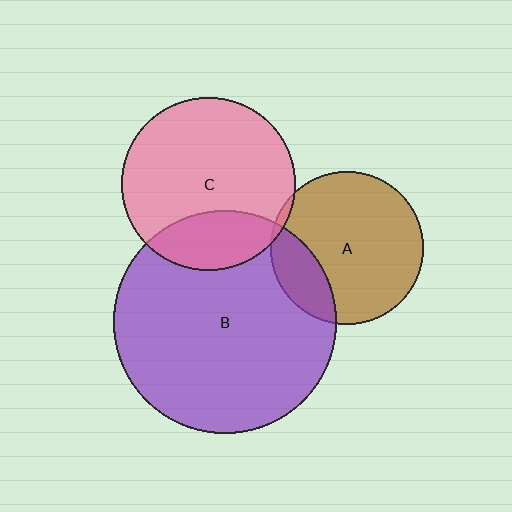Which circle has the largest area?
Circle B (purple).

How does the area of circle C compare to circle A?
Approximately 1.3 times.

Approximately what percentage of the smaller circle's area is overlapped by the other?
Approximately 25%.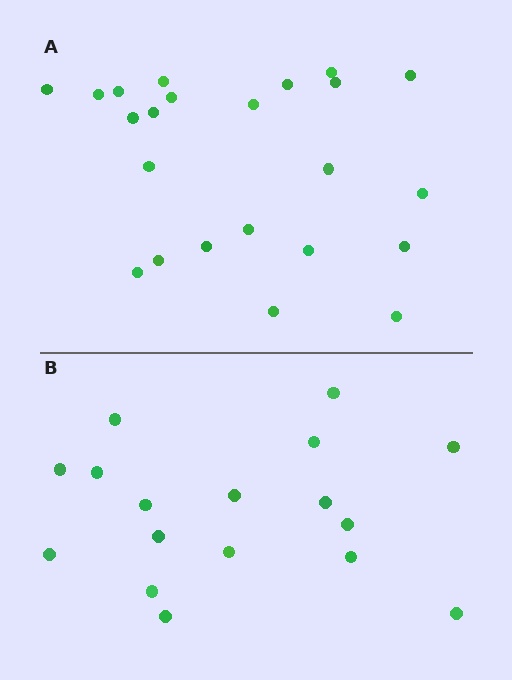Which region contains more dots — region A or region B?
Region A (the top region) has more dots.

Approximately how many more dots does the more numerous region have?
Region A has about 6 more dots than region B.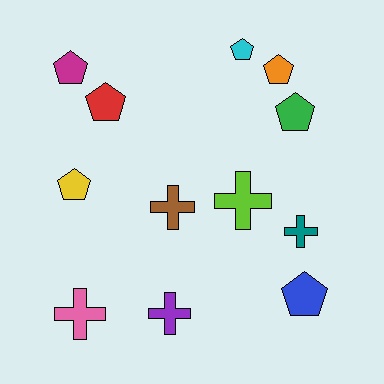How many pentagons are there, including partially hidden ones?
There are 7 pentagons.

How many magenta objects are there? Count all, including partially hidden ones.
There is 1 magenta object.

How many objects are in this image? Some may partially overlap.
There are 12 objects.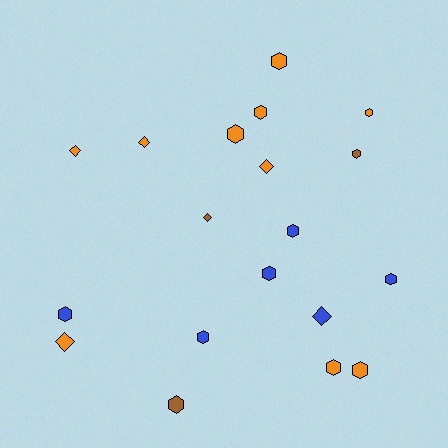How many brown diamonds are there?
There is 1 brown diamond.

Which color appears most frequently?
Orange, with 10 objects.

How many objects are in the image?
There are 19 objects.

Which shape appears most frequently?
Hexagon, with 13 objects.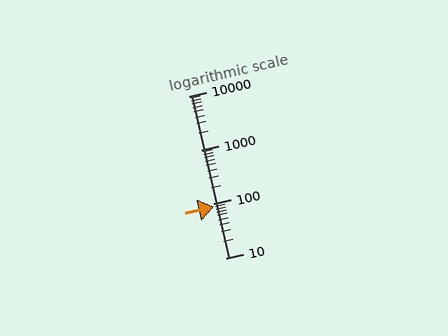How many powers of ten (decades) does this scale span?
The scale spans 3 decades, from 10 to 10000.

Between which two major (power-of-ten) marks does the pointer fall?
The pointer is between 10 and 100.